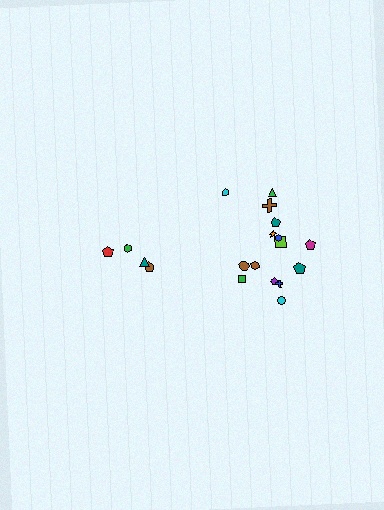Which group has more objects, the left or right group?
The right group.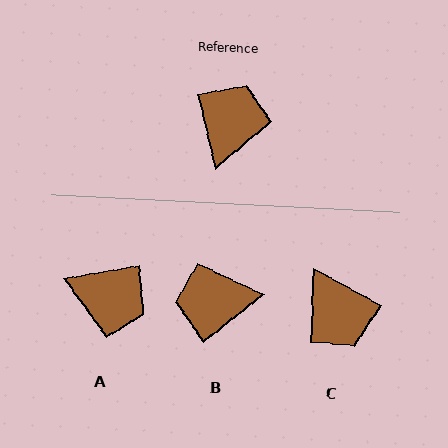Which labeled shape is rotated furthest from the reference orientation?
C, about 132 degrees away.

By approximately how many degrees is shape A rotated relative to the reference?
Approximately 94 degrees clockwise.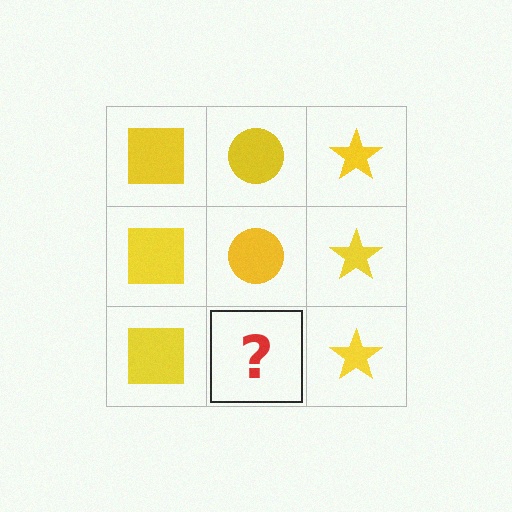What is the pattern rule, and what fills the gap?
The rule is that each column has a consistent shape. The gap should be filled with a yellow circle.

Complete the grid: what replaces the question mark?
The question mark should be replaced with a yellow circle.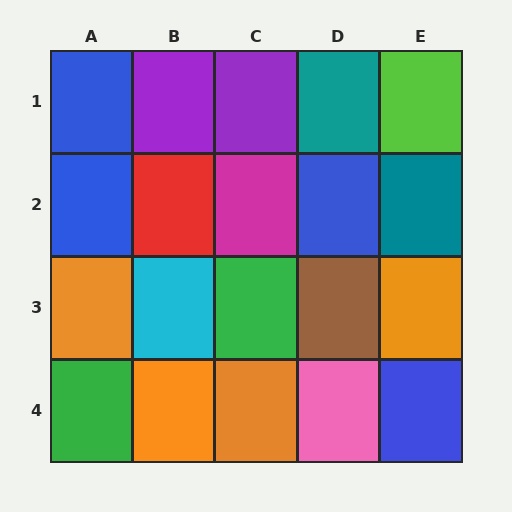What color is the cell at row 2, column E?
Teal.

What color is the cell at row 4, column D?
Pink.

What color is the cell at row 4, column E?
Blue.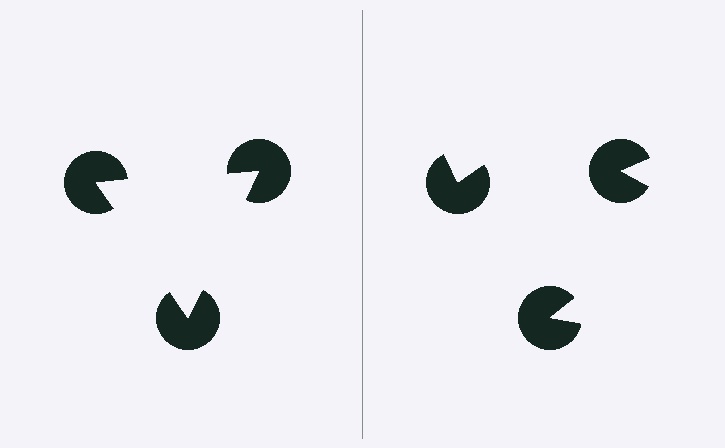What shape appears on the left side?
An illusory triangle.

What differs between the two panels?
The pac-man discs are positioned identically on both sides; only the wedge orientations differ. On the left they align to a triangle; on the right they are misaligned.